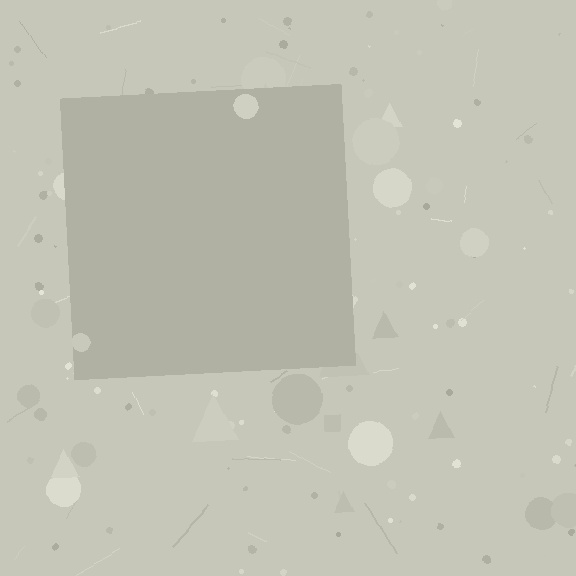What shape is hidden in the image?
A square is hidden in the image.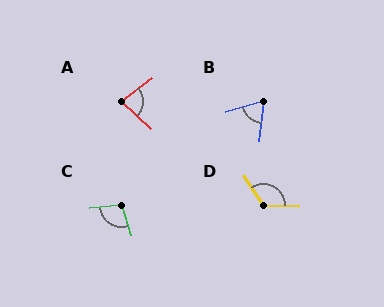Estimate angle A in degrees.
Approximately 80 degrees.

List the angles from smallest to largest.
B (68°), A (80°), C (100°), D (125°).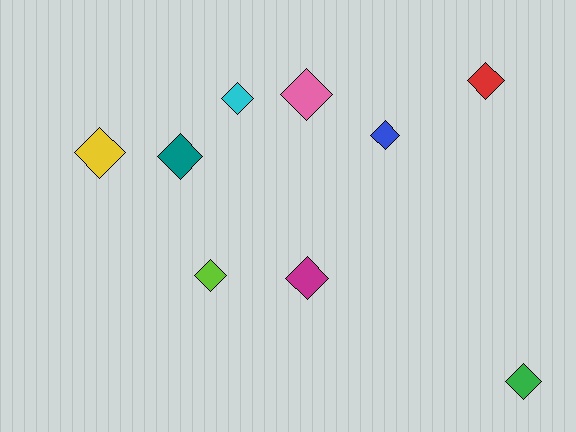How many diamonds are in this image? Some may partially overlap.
There are 9 diamonds.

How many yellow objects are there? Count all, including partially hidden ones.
There is 1 yellow object.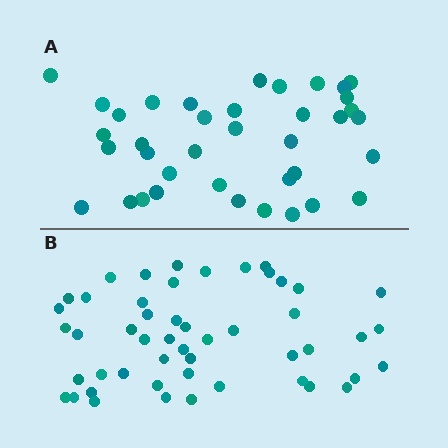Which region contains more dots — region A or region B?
Region B (the bottom region) has more dots.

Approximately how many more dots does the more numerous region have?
Region B has roughly 12 or so more dots than region A.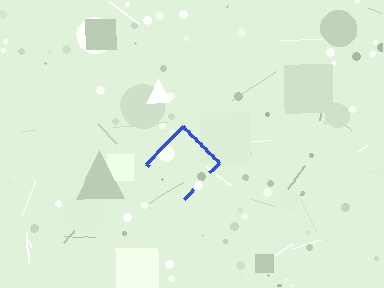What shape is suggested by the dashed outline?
The dashed outline suggests a diamond.